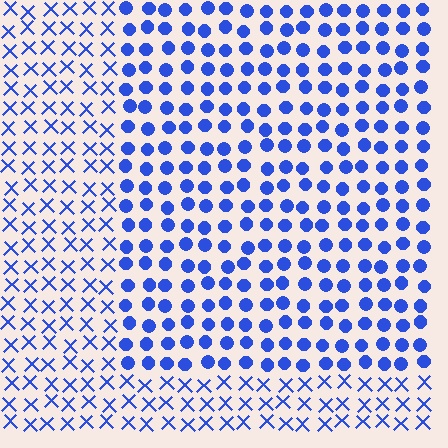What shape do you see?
I see a rectangle.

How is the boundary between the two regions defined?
The boundary is defined by a change in element shape: circles inside vs. X marks outside. All elements share the same color and spacing.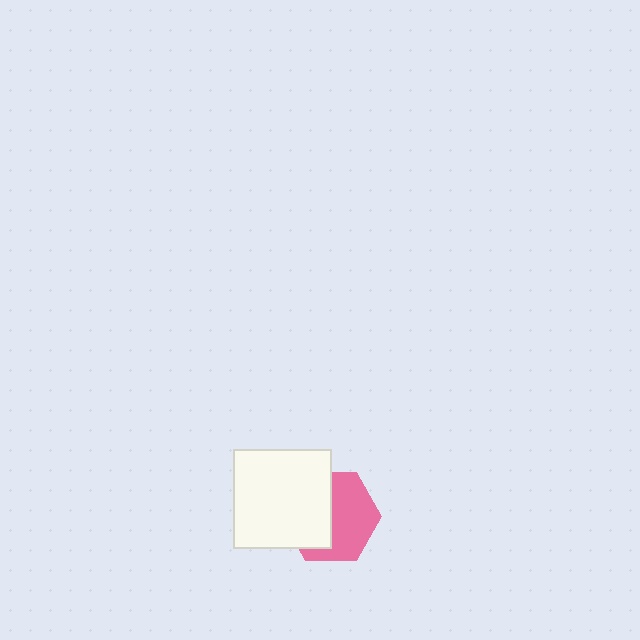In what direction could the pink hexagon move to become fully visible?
The pink hexagon could move right. That would shift it out from behind the white rectangle entirely.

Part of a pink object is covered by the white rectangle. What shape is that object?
It is a hexagon.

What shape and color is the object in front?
The object in front is a white rectangle.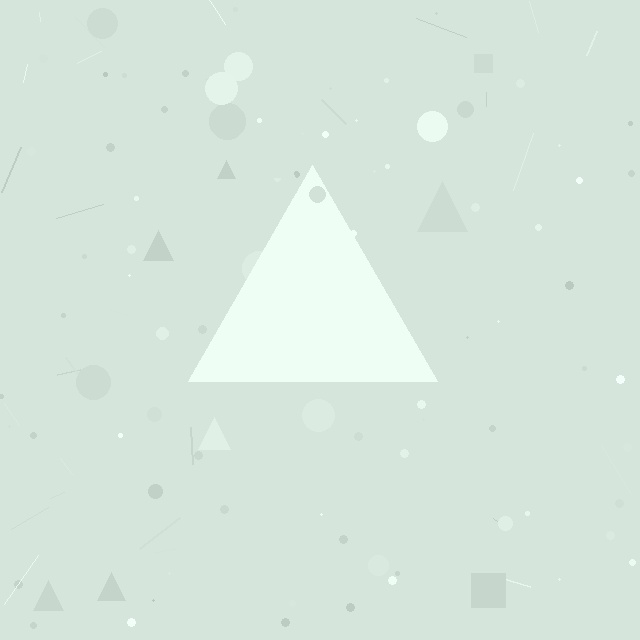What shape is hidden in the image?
A triangle is hidden in the image.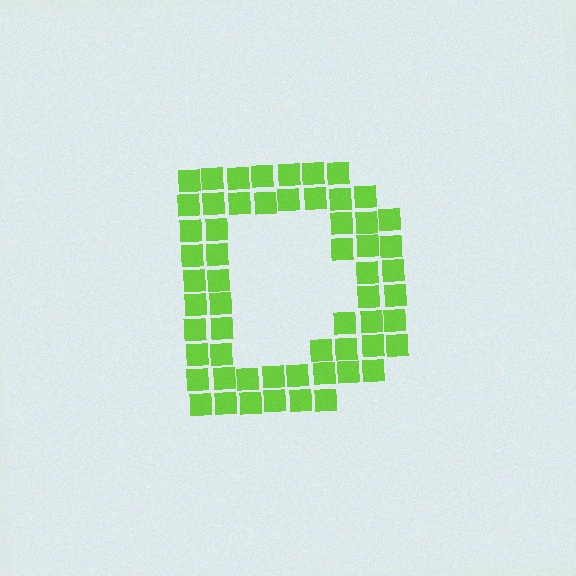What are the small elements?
The small elements are squares.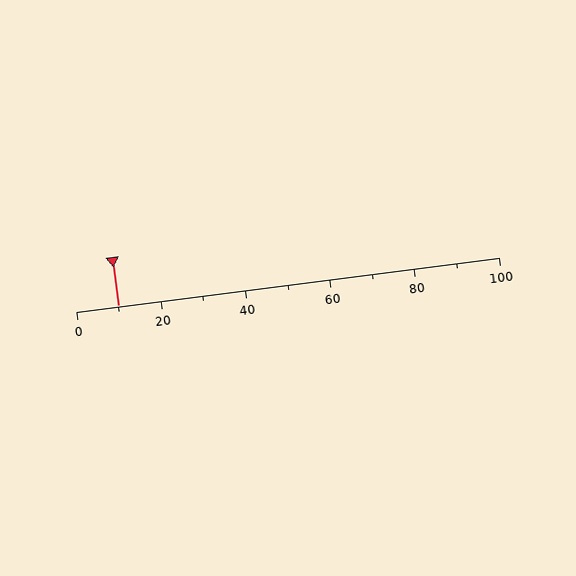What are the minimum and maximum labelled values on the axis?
The axis runs from 0 to 100.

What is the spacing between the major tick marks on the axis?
The major ticks are spaced 20 apart.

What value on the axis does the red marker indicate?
The marker indicates approximately 10.